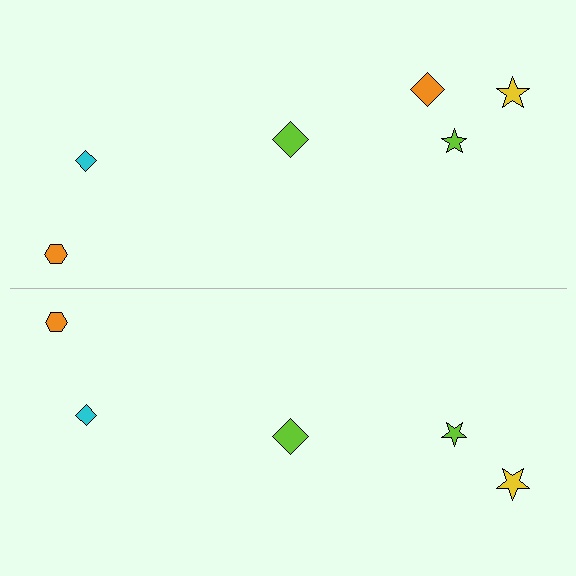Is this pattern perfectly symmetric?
No, the pattern is not perfectly symmetric. A orange diamond is missing from the bottom side.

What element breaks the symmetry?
A orange diamond is missing from the bottom side.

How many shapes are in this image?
There are 11 shapes in this image.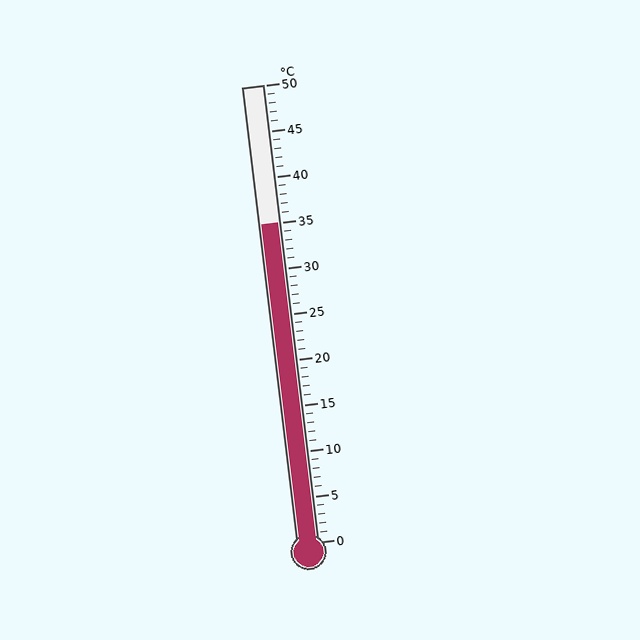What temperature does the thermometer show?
The thermometer shows approximately 35°C.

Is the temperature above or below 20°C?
The temperature is above 20°C.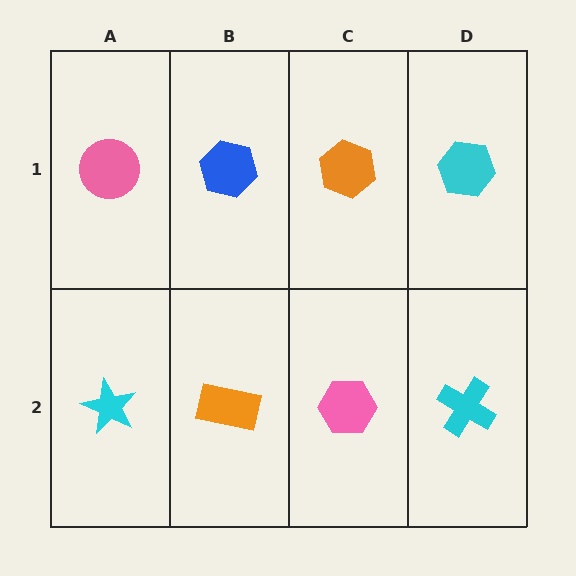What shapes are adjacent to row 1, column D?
A cyan cross (row 2, column D), an orange hexagon (row 1, column C).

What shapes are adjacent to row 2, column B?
A blue hexagon (row 1, column B), a cyan star (row 2, column A), a pink hexagon (row 2, column C).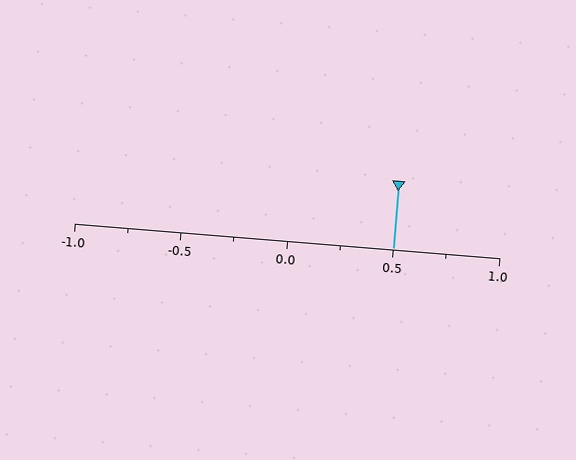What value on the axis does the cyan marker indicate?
The marker indicates approximately 0.5.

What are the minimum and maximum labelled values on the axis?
The axis runs from -1.0 to 1.0.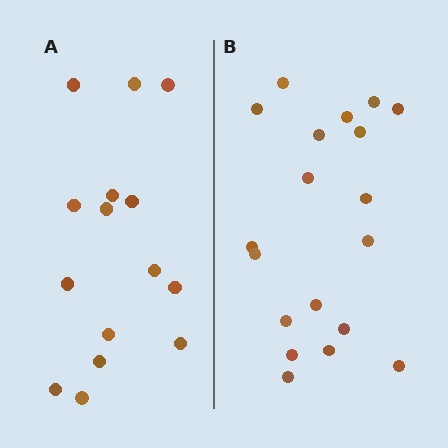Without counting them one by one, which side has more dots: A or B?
Region B (the right region) has more dots.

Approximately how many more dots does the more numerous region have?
Region B has about 4 more dots than region A.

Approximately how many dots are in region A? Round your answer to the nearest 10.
About 20 dots. (The exact count is 15, which rounds to 20.)